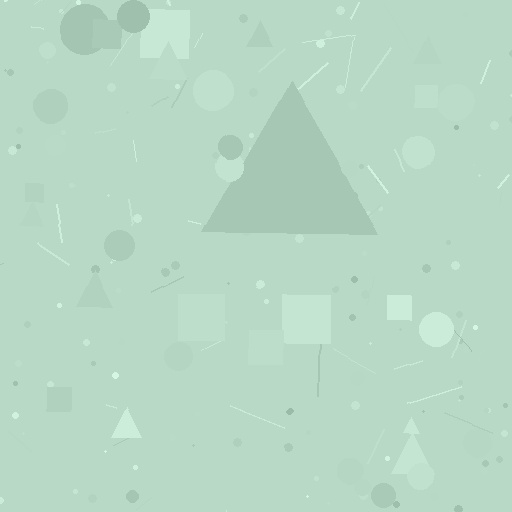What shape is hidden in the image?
A triangle is hidden in the image.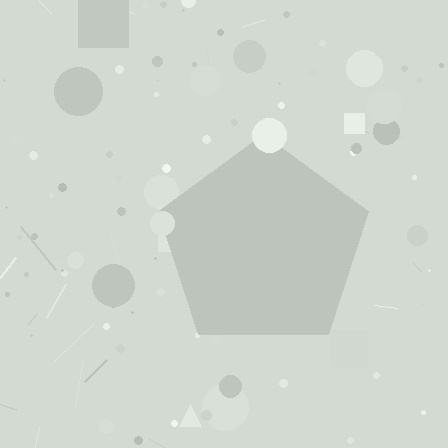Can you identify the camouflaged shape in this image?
The camouflaged shape is a pentagon.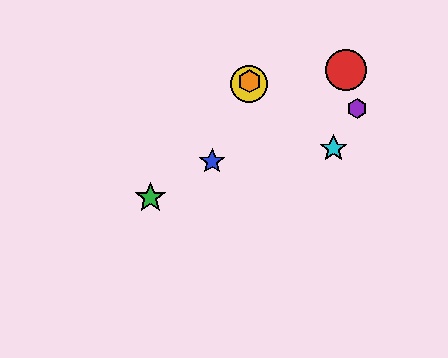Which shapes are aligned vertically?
The yellow circle, the orange hexagon are aligned vertically.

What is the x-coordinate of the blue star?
The blue star is at x≈212.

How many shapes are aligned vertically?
2 shapes (the yellow circle, the orange hexagon) are aligned vertically.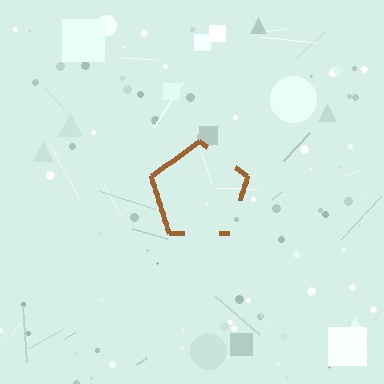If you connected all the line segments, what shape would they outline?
They would outline a pentagon.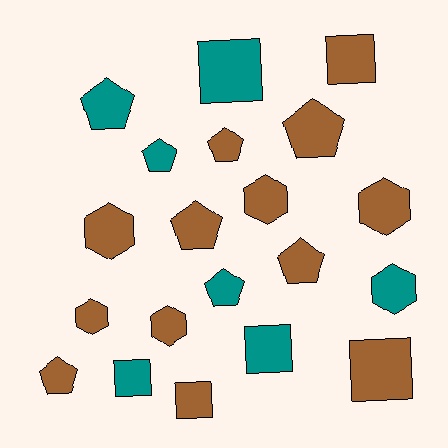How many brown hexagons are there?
There are 5 brown hexagons.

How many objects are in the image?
There are 20 objects.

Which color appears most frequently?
Brown, with 13 objects.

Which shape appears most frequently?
Pentagon, with 8 objects.